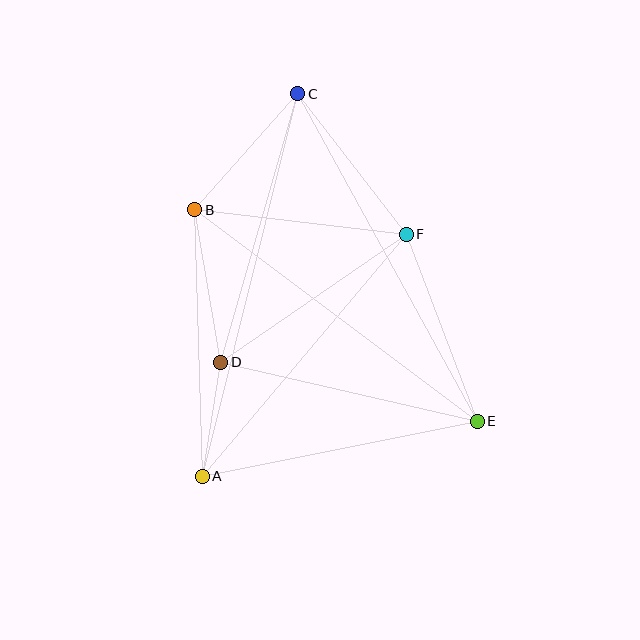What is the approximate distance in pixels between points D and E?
The distance between D and E is approximately 263 pixels.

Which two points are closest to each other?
Points A and D are closest to each other.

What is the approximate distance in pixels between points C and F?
The distance between C and F is approximately 177 pixels.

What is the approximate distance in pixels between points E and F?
The distance between E and F is approximately 200 pixels.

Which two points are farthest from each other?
Points A and C are farthest from each other.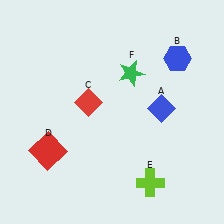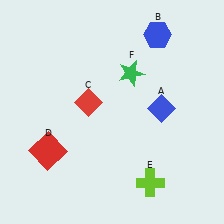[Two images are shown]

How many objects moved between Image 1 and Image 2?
1 object moved between the two images.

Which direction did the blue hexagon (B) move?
The blue hexagon (B) moved up.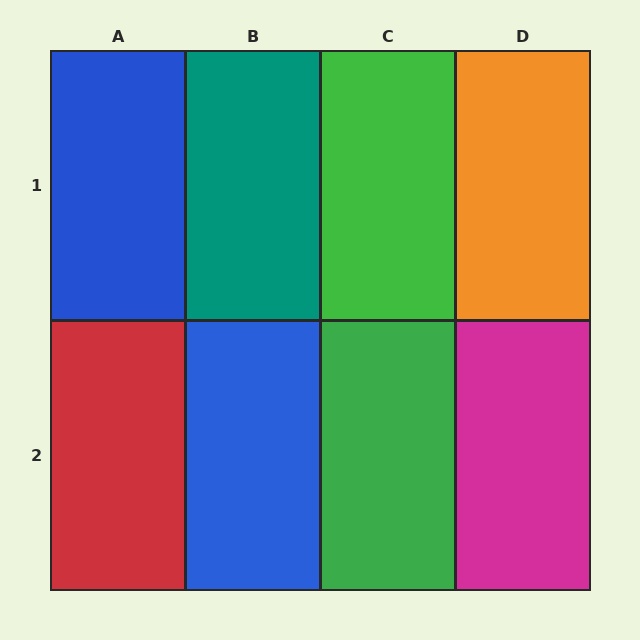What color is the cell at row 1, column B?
Teal.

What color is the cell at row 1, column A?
Blue.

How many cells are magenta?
1 cell is magenta.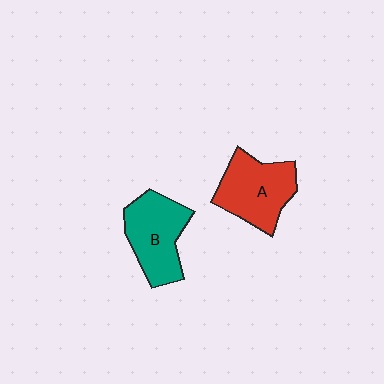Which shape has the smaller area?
Shape B (teal).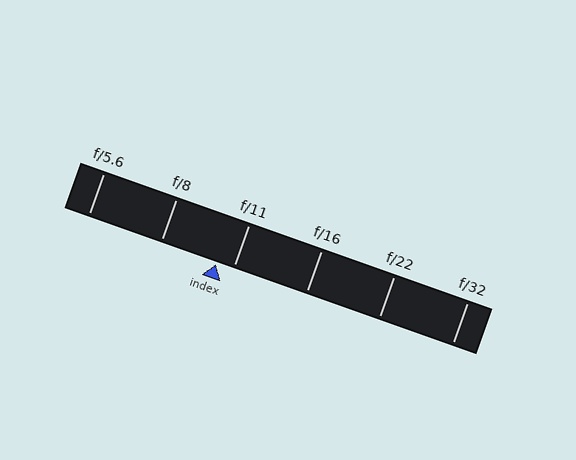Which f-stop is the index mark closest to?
The index mark is closest to f/11.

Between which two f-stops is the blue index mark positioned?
The index mark is between f/8 and f/11.